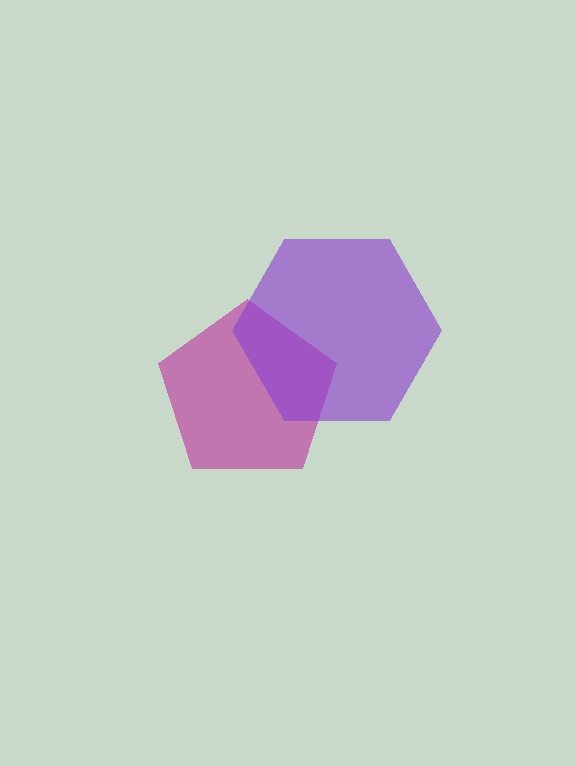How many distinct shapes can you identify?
There are 2 distinct shapes: a magenta pentagon, a purple hexagon.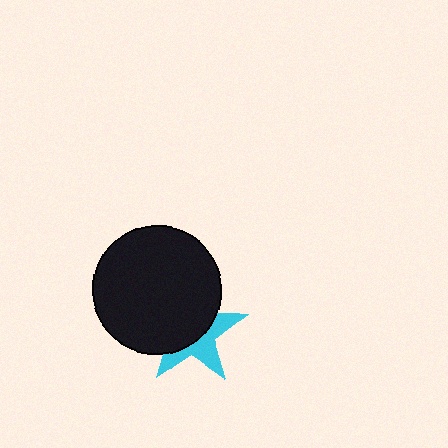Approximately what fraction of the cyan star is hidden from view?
Roughly 59% of the cyan star is hidden behind the black circle.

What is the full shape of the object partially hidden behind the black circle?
The partially hidden object is a cyan star.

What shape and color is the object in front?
The object in front is a black circle.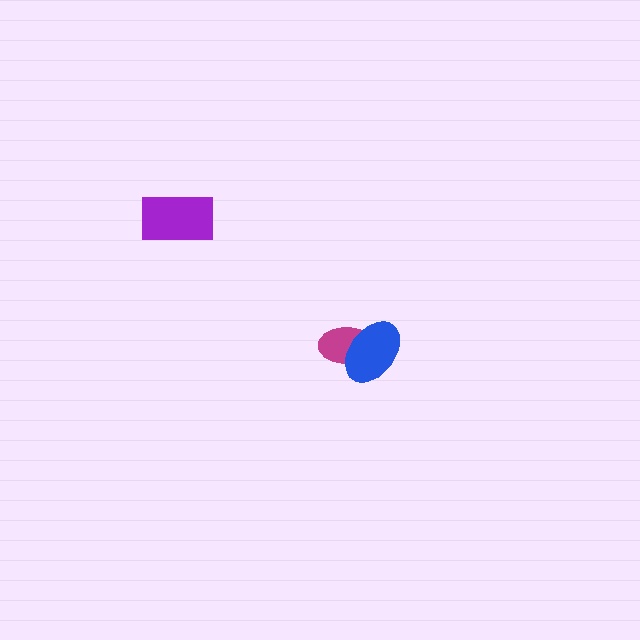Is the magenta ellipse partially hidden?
Yes, it is partially covered by another shape.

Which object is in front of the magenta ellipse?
The blue ellipse is in front of the magenta ellipse.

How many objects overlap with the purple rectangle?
0 objects overlap with the purple rectangle.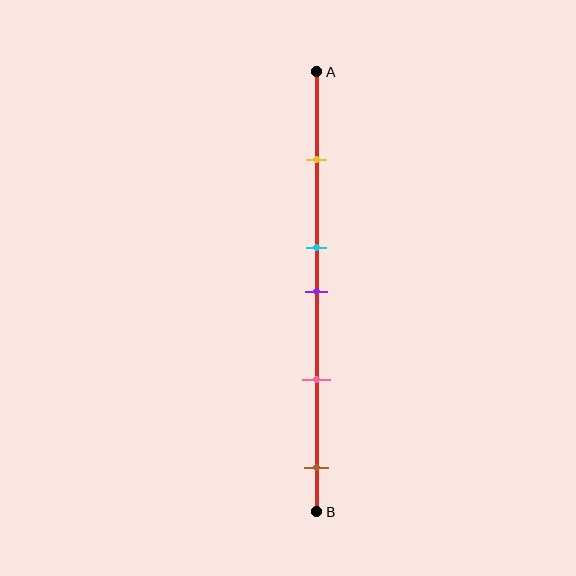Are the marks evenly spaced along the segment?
No, the marks are not evenly spaced.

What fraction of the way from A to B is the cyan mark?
The cyan mark is approximately 40% (0.4) of the way from A to B.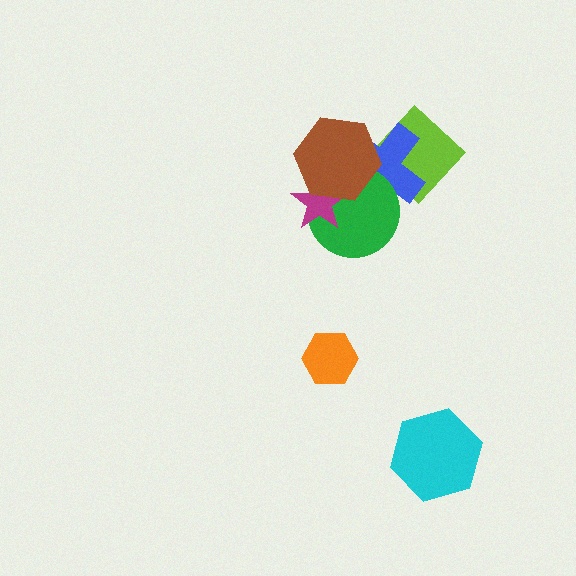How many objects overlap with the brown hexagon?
4 objects overlap with the brown hexagon.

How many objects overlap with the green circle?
4 objects overlap with the green circle.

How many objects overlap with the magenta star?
2 objects overlap with the magenta star.